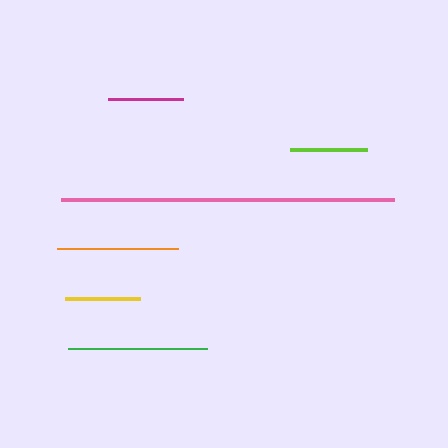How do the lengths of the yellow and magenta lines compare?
The yellow and magenta lines are approximately the same length.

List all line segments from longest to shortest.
From longest to shortest: pink, green, orange, lime, yellow, magenta.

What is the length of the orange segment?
The orange segment is approximately 121 pixels long.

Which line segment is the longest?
The pink line is the longest at approximately 334 pixels.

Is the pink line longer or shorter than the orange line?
The pink line is longer than the orange line.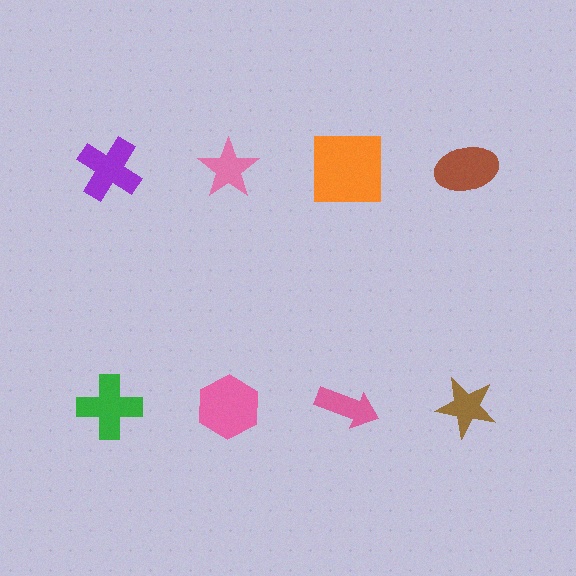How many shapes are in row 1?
4 shapes.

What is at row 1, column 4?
A brown ellipse.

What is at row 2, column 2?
A pink hexagon.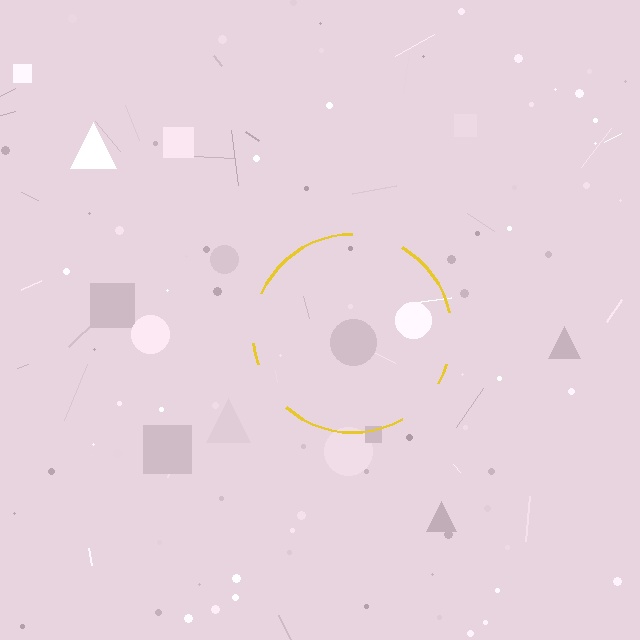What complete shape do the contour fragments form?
The contour fragments form a circle.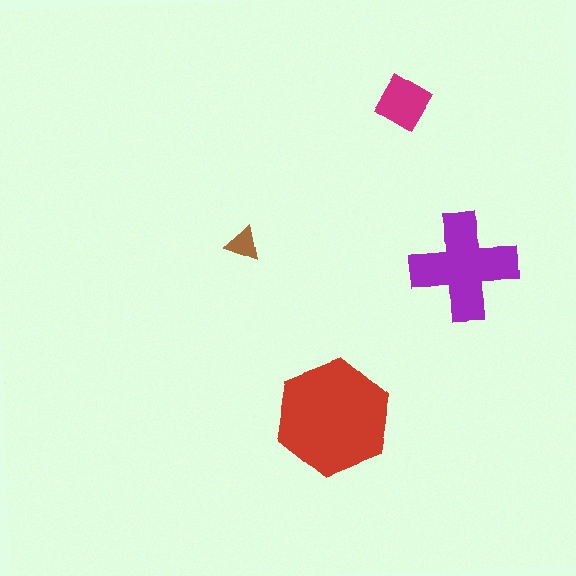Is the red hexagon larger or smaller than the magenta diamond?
Larger.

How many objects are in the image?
There are 4 objects in the image.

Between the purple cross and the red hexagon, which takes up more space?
The red hexagon.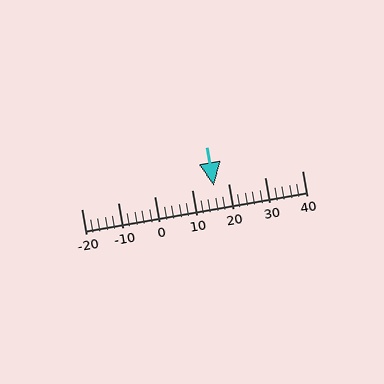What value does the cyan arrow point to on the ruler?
The cyan arrow points to approximately 16.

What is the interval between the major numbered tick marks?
The major tick marks are spaced 10 units apart.